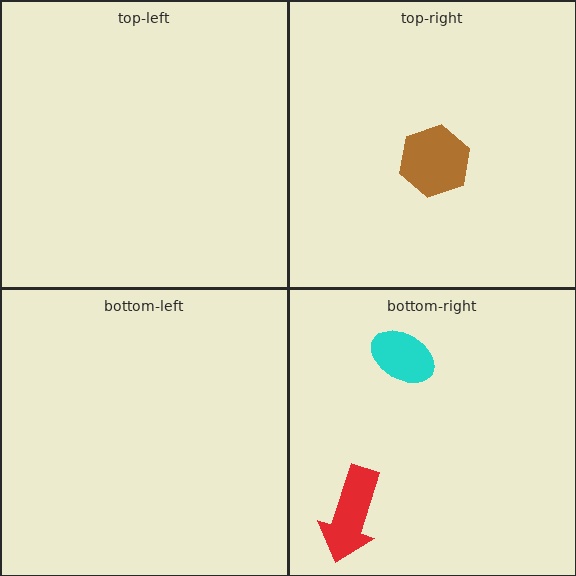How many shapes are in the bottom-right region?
2.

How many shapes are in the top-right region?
1.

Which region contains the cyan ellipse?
The bottom-right region.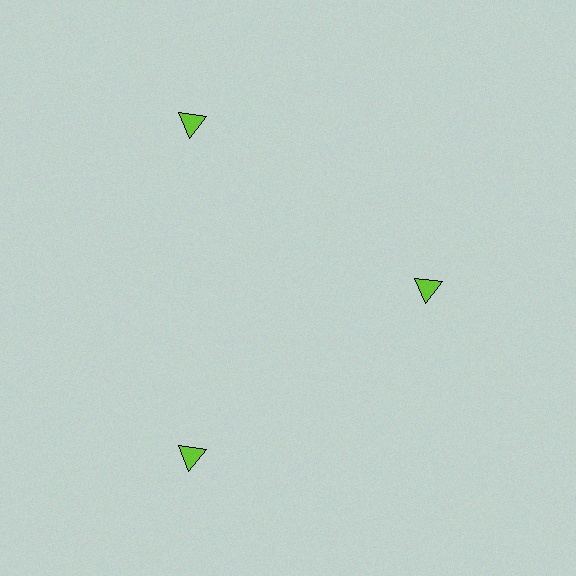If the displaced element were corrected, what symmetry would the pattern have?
It would have 3-fold rotational symmetry — the pattern would map onto itself every 120 degrees.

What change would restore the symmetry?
The symmetry would be restored by moving it outward, back onto the ring so that all 3 triangles sit at equal angles and equal distance from the center.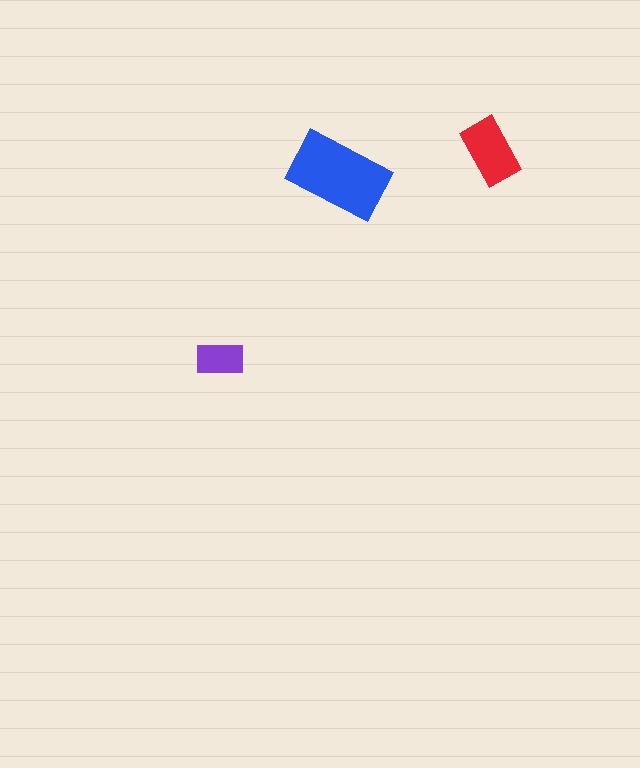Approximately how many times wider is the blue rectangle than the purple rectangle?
About 2 times wider.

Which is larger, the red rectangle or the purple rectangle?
The red one.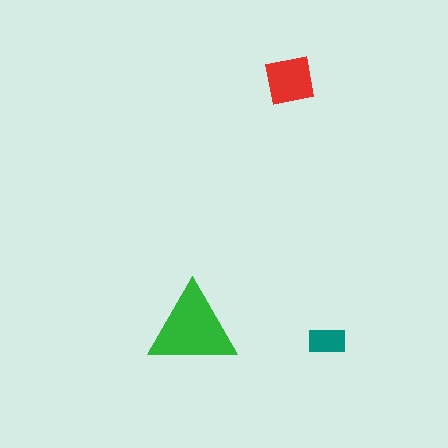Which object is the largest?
The green triangle.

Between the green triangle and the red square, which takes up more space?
The green triangle.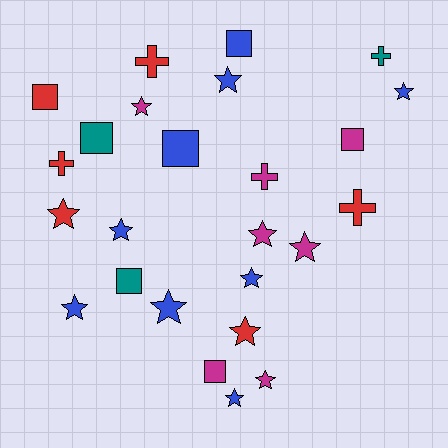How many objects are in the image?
There are 25 objects.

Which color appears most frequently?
Blue, with 9 objects.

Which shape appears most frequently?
Star, with 13 objects.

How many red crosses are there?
There are 3 red crosses.